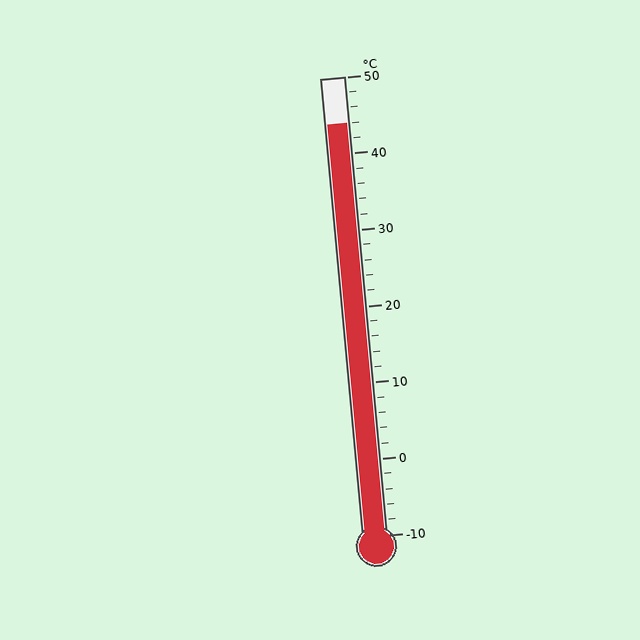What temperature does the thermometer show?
The thermometer shows approximately 44°C.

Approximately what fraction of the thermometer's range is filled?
The thermometer is filled to approximately 90% of its range.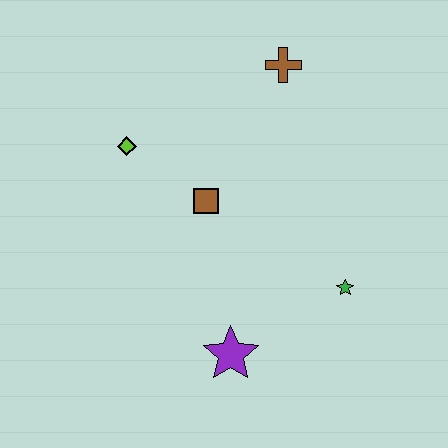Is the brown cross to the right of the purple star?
Yes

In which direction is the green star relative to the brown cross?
The green star is below the brown cross.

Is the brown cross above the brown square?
Yes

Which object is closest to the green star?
The purple star is closest to the green star.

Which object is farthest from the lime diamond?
The green star is farthest from the lime diamond.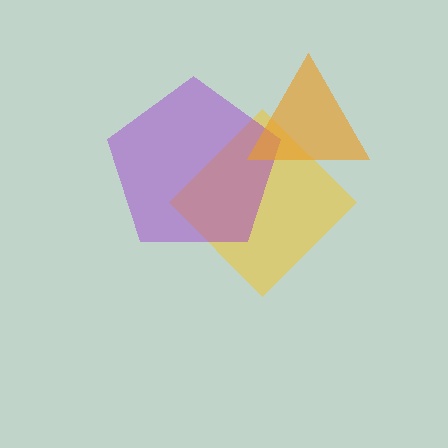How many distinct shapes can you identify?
There are 3 distinct shapes: a yellow diamond, a purple pentagon, an orange triangle.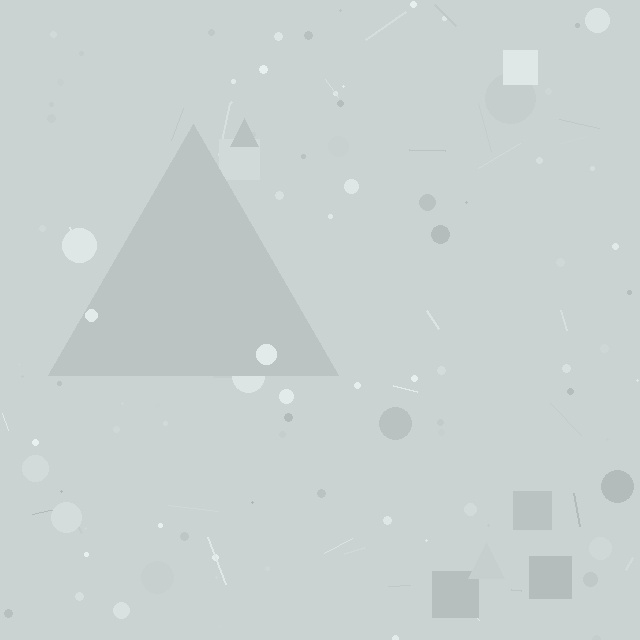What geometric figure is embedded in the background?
A triangle is embedded in the background.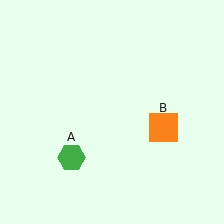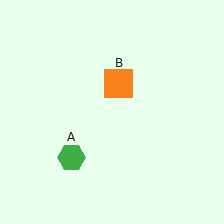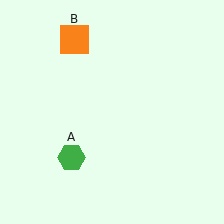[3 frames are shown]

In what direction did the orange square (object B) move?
The orange square (object B) moved up and to the left.